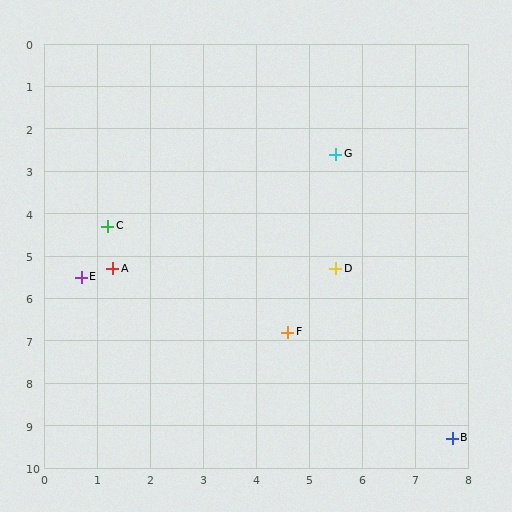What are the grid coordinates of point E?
Point E is at approximately (0.7, 5.5).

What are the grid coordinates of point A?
Point A is at approximately (1.3, 5.3).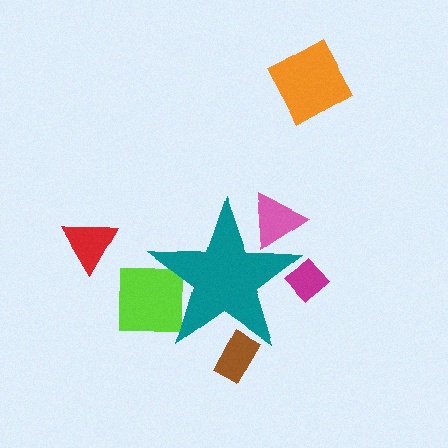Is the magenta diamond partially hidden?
Yes, the magenta diamond is partially hidden behind the teal star.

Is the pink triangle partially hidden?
Yes, the pink triangle is partially hidden behind the teal star.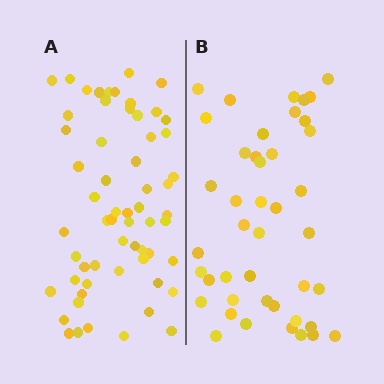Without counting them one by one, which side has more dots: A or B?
Region A (the left region) has more dots.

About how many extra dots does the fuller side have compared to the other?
Region A has approximately 15 more dots than region B.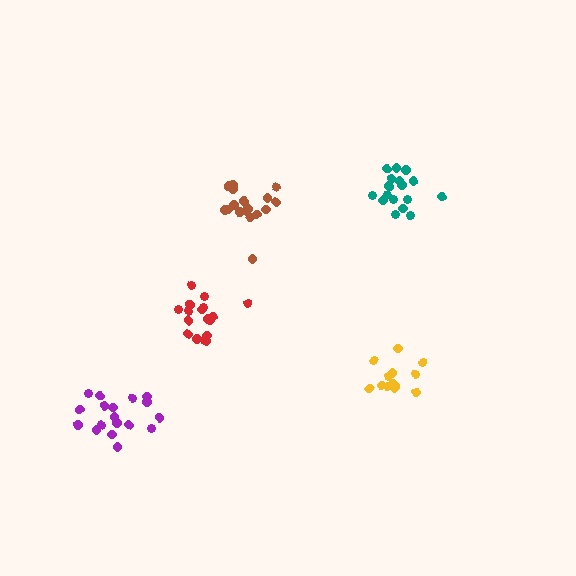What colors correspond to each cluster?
The clusters are colored: red, yellow, brown, purple, teal.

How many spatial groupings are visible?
There are 5 spatial groupings.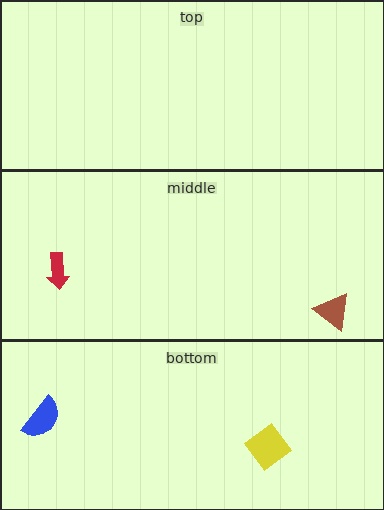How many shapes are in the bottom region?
2.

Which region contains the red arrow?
The middle region.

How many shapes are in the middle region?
2.